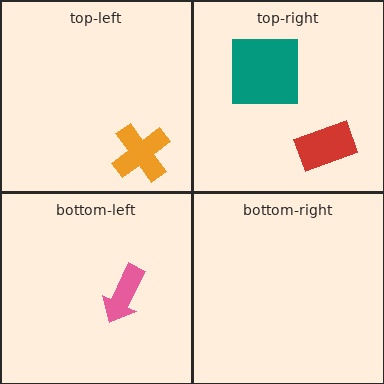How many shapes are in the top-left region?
1.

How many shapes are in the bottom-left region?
1.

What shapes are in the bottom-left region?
The pink arrow.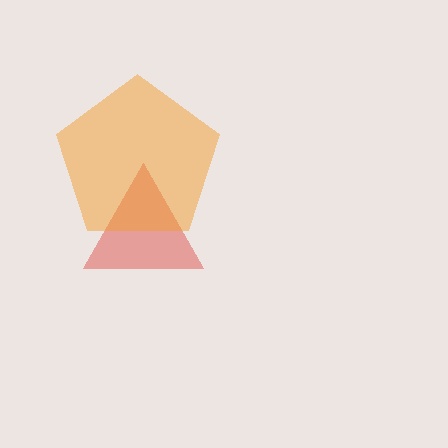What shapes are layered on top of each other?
The layered shapes are: a red triangle, an orange pentagon.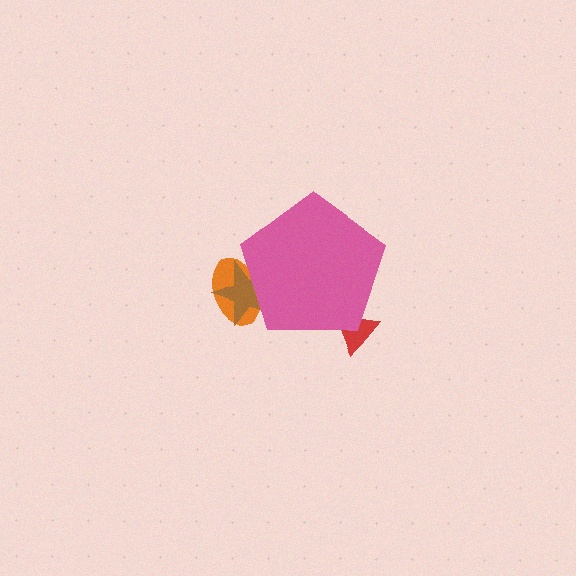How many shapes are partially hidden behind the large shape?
3 shapes are partially hidden.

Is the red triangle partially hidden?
Yes, the red triangle is partially hidden behind the pink pentagon.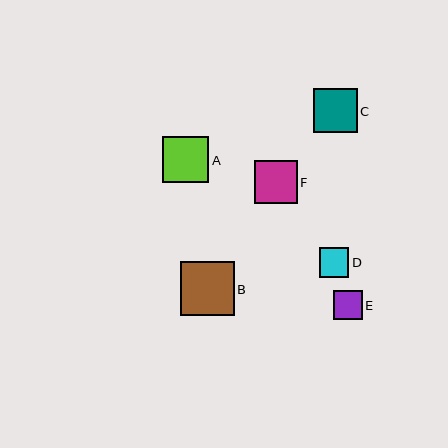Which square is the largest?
Square B is the largest with a size of approximately 54 pixels.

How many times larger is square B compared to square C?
Square B is approximately 1.2 times the size of square C.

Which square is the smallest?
Square E is the smallest with a size of approximately 29 pixels.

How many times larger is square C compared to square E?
Square C is approximately 1.5 times the size of square E.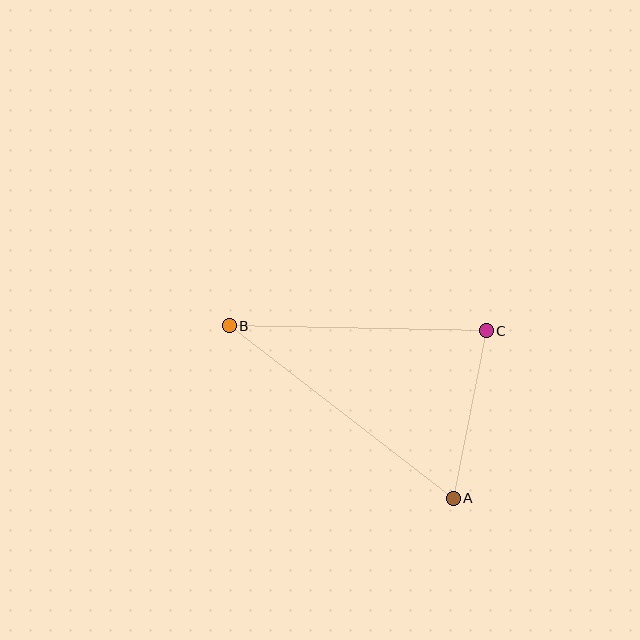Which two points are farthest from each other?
Points A and B are farthest from each other.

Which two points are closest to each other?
Points A and C are closest to each other.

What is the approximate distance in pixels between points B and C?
The distance between B and C is approximately 257 pixels.